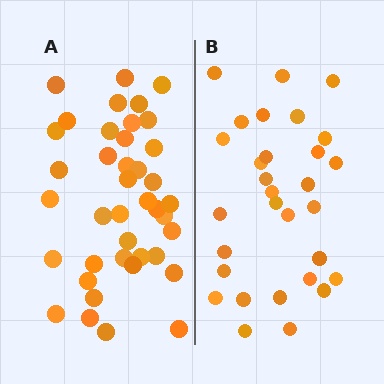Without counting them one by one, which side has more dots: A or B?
Region A (the left region) has more dots.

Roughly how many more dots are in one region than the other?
Region A has roughly 10 or so more dots than region B.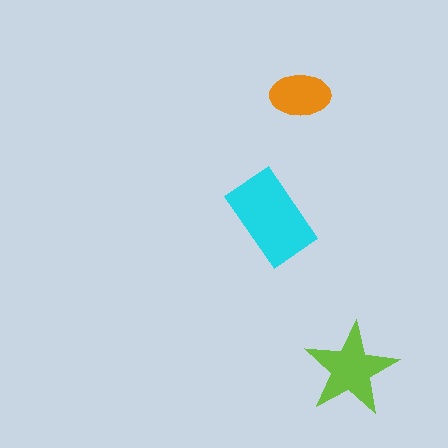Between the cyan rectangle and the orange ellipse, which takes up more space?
The cyan rectangle.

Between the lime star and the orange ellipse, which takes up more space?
The lime star.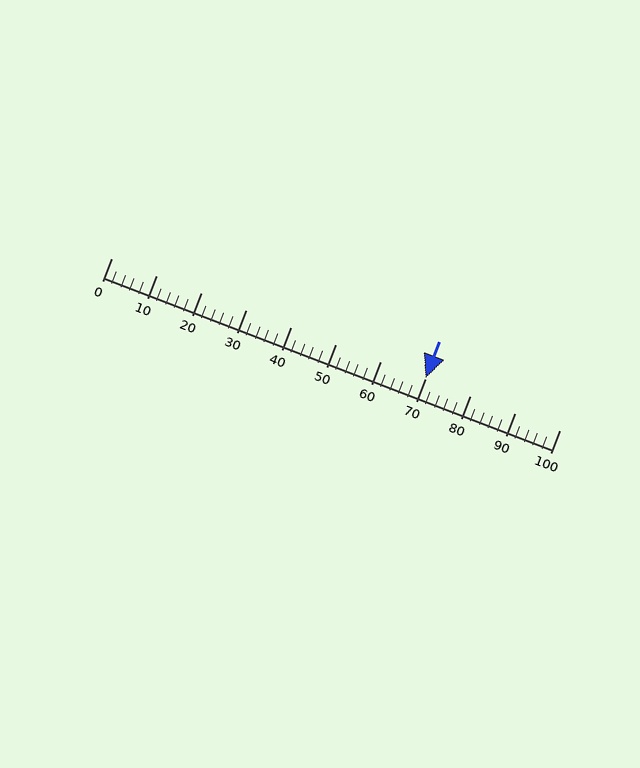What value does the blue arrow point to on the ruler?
The blue arrow points to approximately 70.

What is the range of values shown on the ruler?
The ruler shows values from 0 to 100.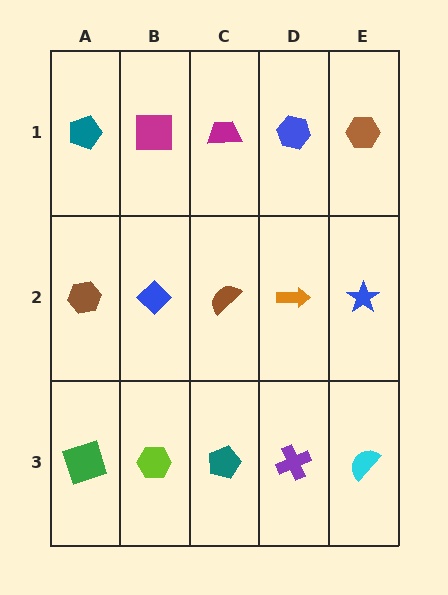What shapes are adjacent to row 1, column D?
An orange arrow (row 2, column D), a magenta trapezoid (row 1, column C), a brown hexagon (row 1, column E).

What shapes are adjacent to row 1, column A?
A brown hexagon (row 2, column A), a magenta square (row 1, column B).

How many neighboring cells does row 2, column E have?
3.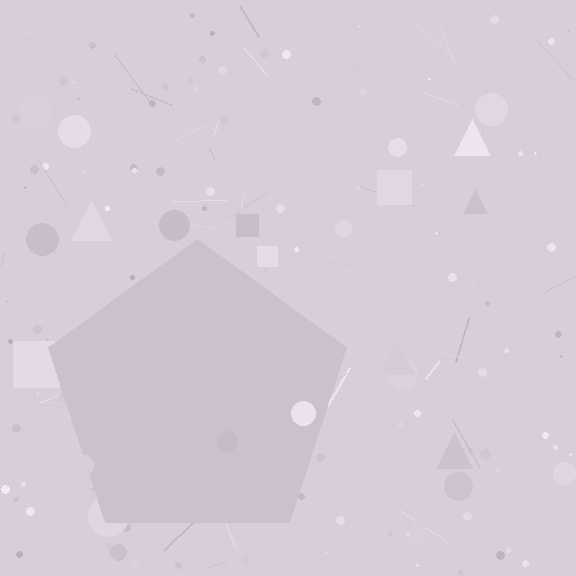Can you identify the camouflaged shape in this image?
The camouflaged shape is a pentagon.